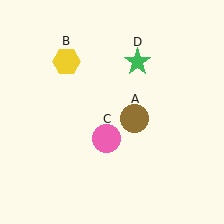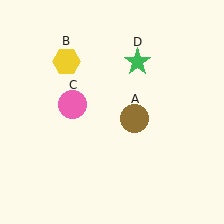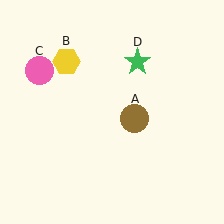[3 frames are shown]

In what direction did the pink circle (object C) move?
The pink circle (object C) moved up and to the left.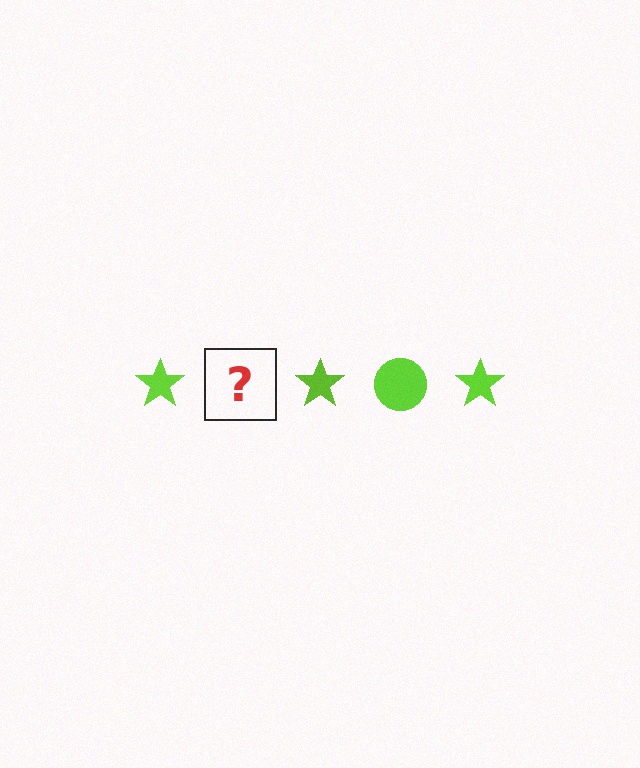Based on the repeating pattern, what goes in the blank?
The blank should be a lime circle.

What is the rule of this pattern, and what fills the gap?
The rule is that the pattern cycles through star, circle shapes in lime. The gap should be filled with a lime circle.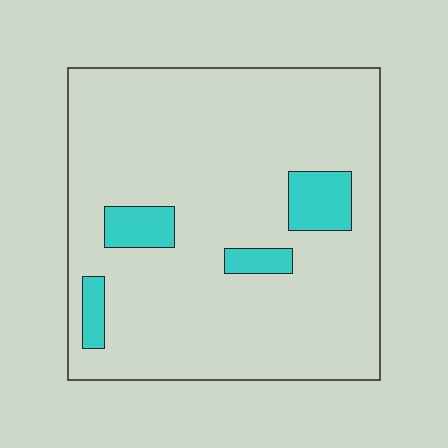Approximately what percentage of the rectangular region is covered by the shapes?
Approximately 10%.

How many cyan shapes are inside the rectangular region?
4.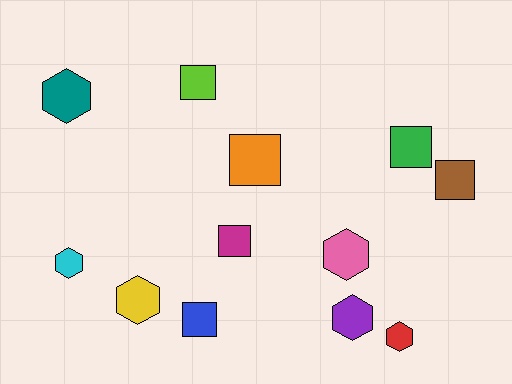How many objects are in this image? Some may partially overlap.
There are 12 objects.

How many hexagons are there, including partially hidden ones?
There are 6 hexagons.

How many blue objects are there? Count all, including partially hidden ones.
There is 1 blue object.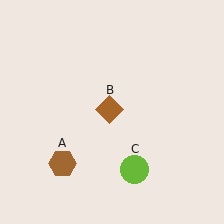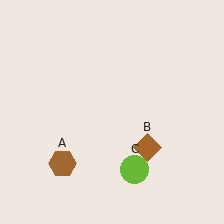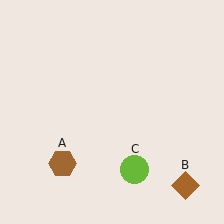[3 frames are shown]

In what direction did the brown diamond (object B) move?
The brown diamond (object B) moved down and to the right.